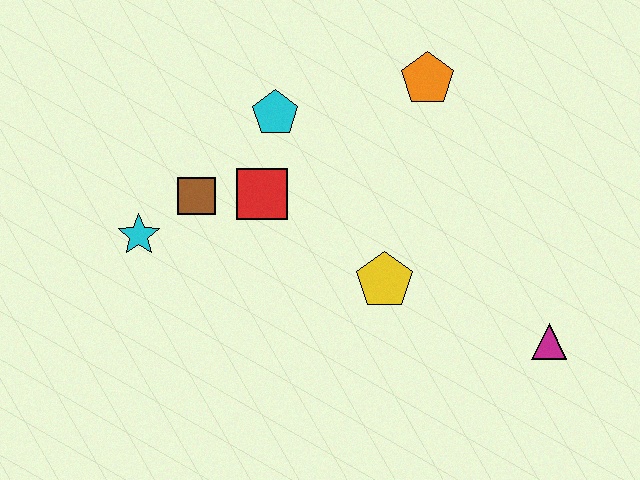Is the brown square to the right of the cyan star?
Yes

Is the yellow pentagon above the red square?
No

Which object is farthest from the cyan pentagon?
The magenta triangle is farthest from the cyan pentagon.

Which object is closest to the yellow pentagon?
The red square is closest to the yellow pentagon.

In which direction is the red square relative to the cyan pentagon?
The red square is below the cyan pentagon.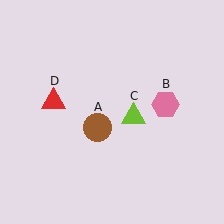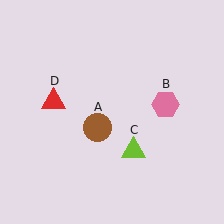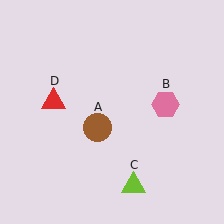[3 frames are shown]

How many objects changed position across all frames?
1 object changed position: lime triangle (object C).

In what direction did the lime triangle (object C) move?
The lime triangle (object C) moved down.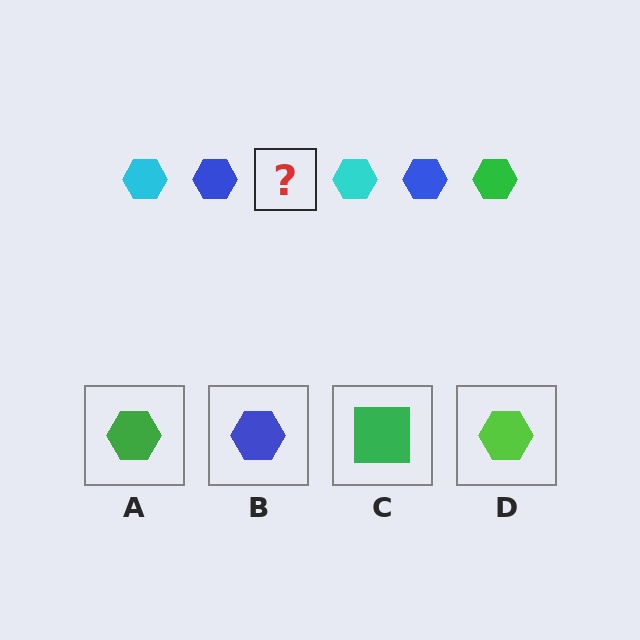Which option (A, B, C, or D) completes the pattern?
A.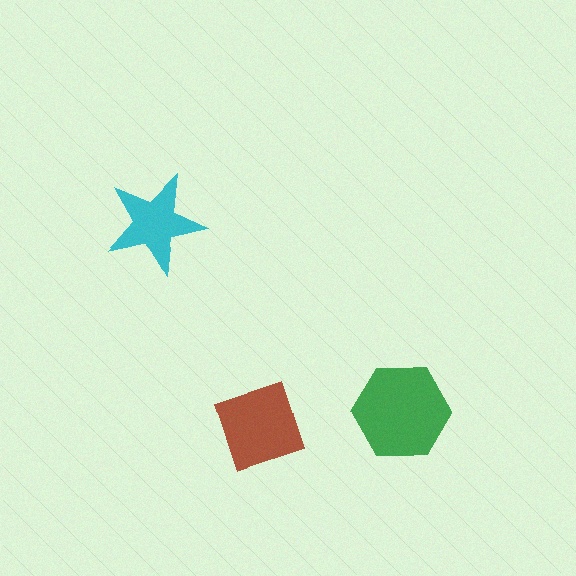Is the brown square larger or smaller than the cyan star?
Larger.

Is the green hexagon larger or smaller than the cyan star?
Larger.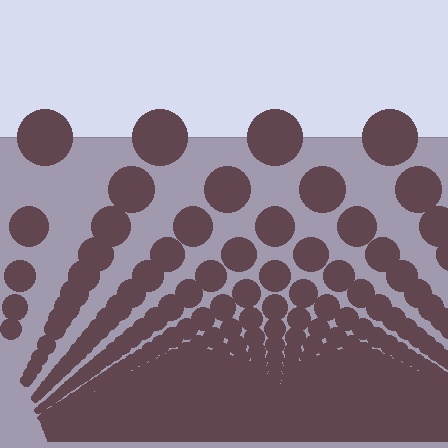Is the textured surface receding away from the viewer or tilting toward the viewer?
The surface appears to tilt toward the viewer. Texture elements get larger and sparser toward the top.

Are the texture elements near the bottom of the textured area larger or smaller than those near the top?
Smaller. The gradient is inverted — elements near the bottom are smaller and denser.